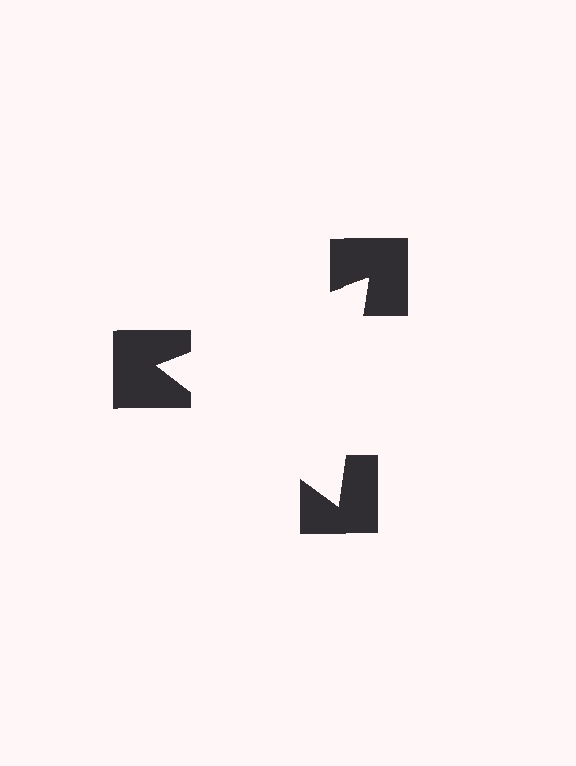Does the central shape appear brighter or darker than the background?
It typically appears slightly brighter than the background, even though no actual brightness change is drawn.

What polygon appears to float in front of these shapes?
An illusory triangle — its edges are inferred from the aligned wedge cuts in the notched squares, not physically drawn.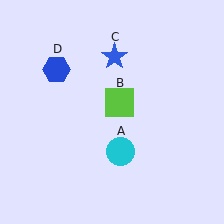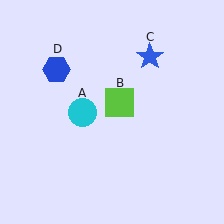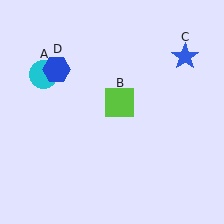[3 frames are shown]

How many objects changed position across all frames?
2 objects changed position: cyan circle (object A), blue star (object C).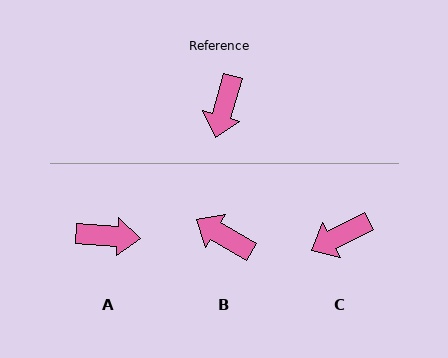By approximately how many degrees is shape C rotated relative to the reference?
Approximately 47 degrees clockwise.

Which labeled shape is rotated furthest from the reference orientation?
B, about 104 degrees away.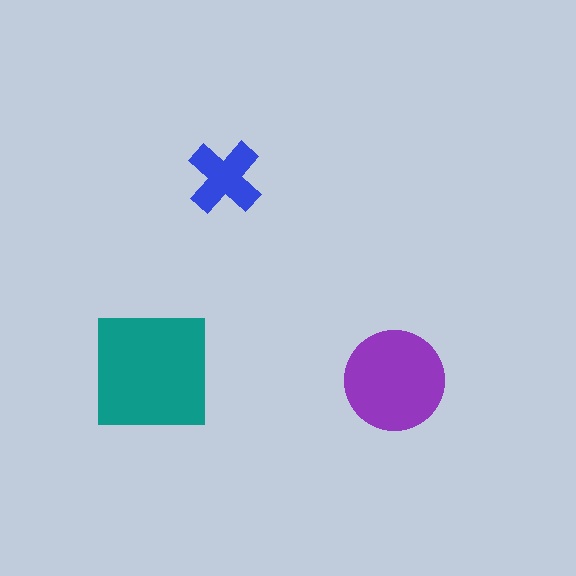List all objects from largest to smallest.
The teal square, the purple circle, the blue cross.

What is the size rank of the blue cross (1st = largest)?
3rd.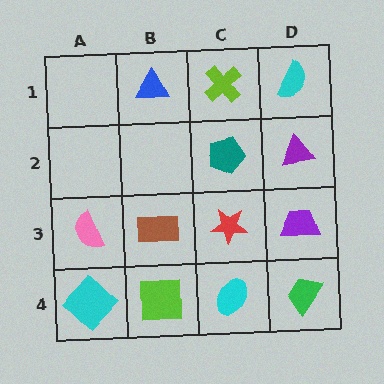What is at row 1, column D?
A cyan semicircle.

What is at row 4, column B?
A lime square.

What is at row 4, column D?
A green trapezoid.